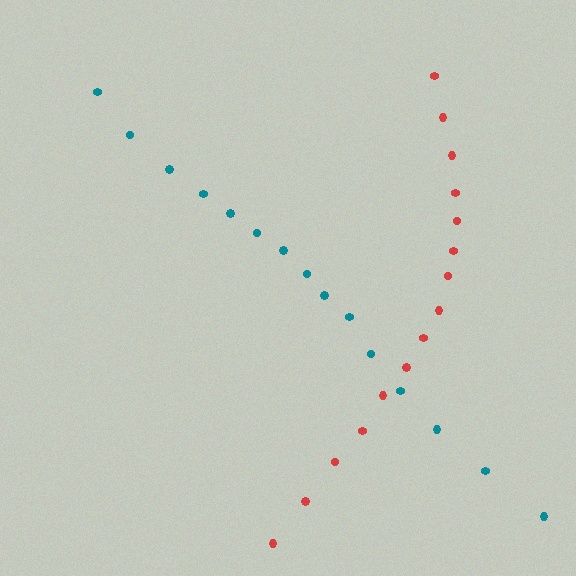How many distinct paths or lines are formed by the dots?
There are 2 distinct paths.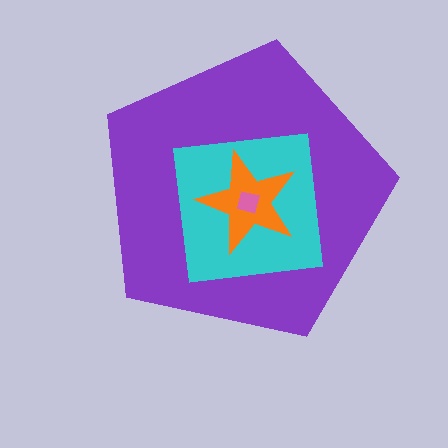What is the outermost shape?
The purple pentagon.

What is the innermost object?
The pink square.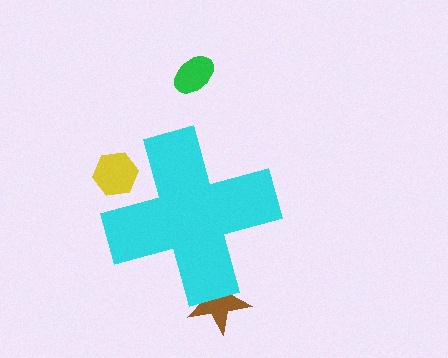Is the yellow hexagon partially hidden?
Yes, the yellow hexagon is partially hidden behind the cyan cross.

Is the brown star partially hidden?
Yes, the brown star is partially hidden behind the cyan cross.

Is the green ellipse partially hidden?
No, the green ellipse is fully visible.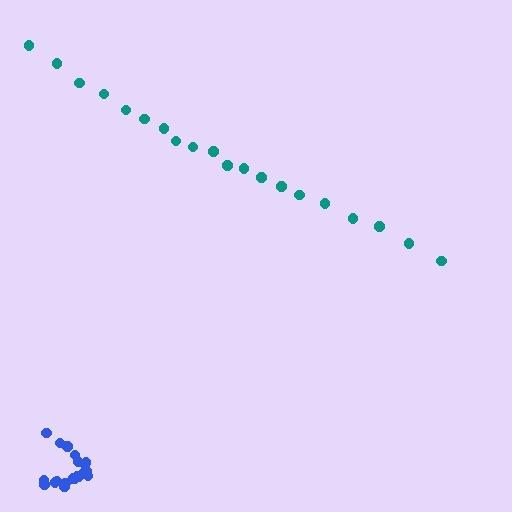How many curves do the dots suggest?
There are 2 distinct paths.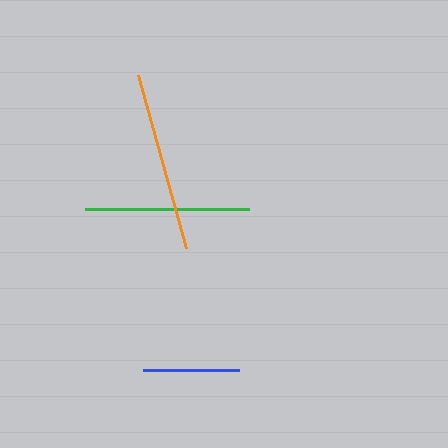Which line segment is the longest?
The orange line is the longest at approximately 179 pixels.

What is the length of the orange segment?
The orange segment is approximately 179 pixels long.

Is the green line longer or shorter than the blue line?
The green line is longer than the blue line.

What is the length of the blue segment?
The blue segment is approximately 96 pixels long.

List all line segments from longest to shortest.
From longest to shortest: orange, green, blue.